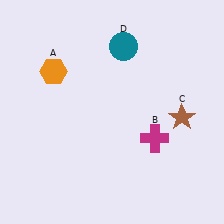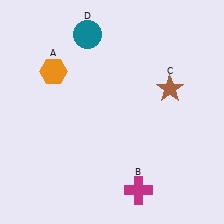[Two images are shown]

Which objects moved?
The objects that moved are: the magenta cross (B), the brown star (C), the teal circle (D).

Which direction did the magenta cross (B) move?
The magenta cross (B) moved down.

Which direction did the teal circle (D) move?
The teal circle (D) moved left.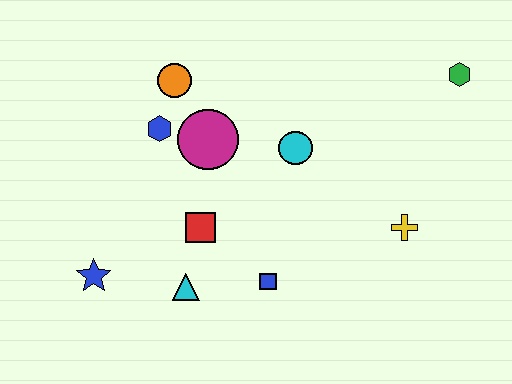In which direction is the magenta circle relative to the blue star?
The magenta circle is above the blue star.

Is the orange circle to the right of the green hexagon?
No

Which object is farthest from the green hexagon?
The blue star is farthest from the green hexagon.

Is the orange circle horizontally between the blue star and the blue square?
Yes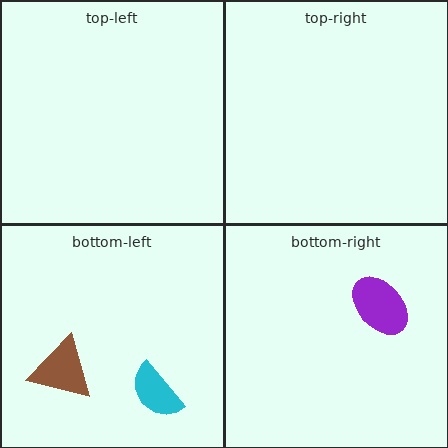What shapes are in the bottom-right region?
The purple ellipse.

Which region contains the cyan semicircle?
The bottom-left region.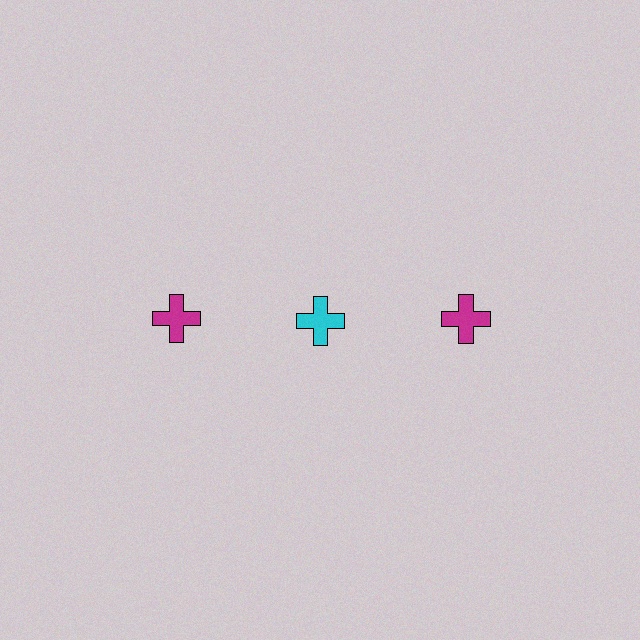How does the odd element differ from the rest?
It has a different color: cyan instead of magenta.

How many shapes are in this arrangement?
There are 3 shapes arranged in a grid pattern.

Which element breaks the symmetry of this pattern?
The cyan cross in the top row, second from left column breaks the symmetry. All other shapes are magenta crosses.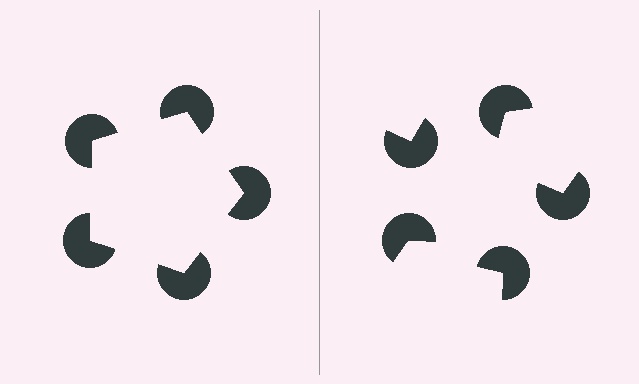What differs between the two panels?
The pac-man discs are positioned identically on both sides; only the wedge orientations differ. On the left they align to a pentagon; on the right they are misaligned.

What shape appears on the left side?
An illusory pentagon.